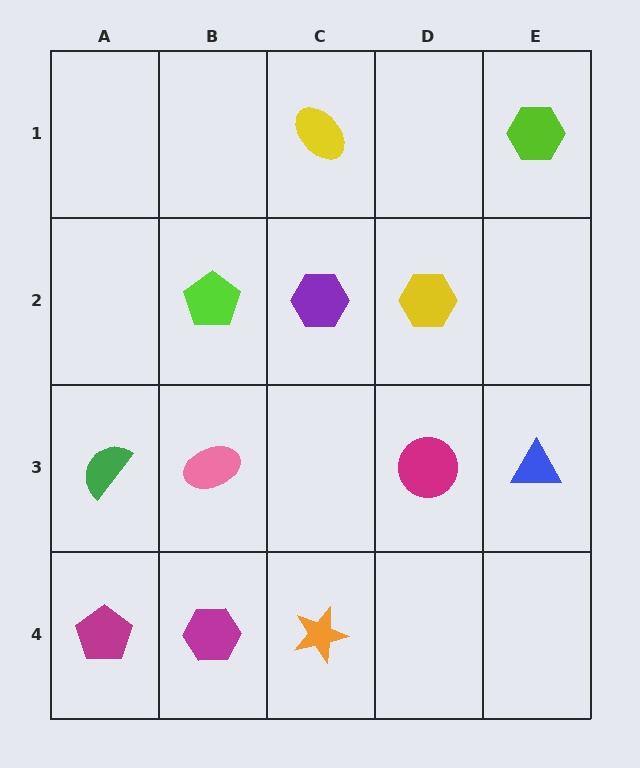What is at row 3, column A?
A green semicircle.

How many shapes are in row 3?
4 shapes.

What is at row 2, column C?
A purple hexagon.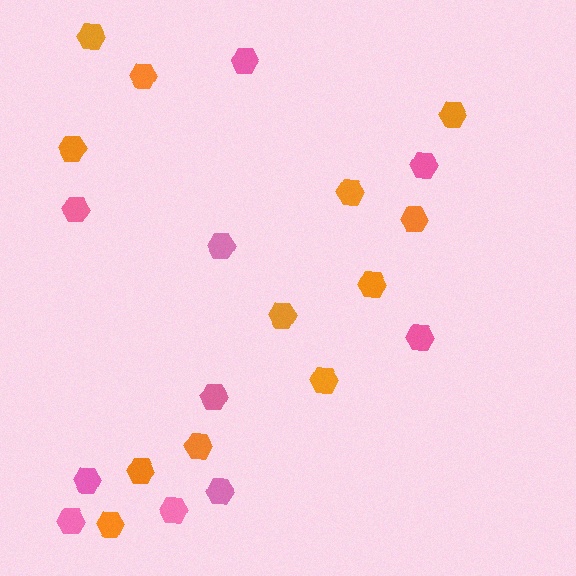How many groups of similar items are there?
There are 2 groups: one group of pink hexagons (10) and one group of orange hexagons (12).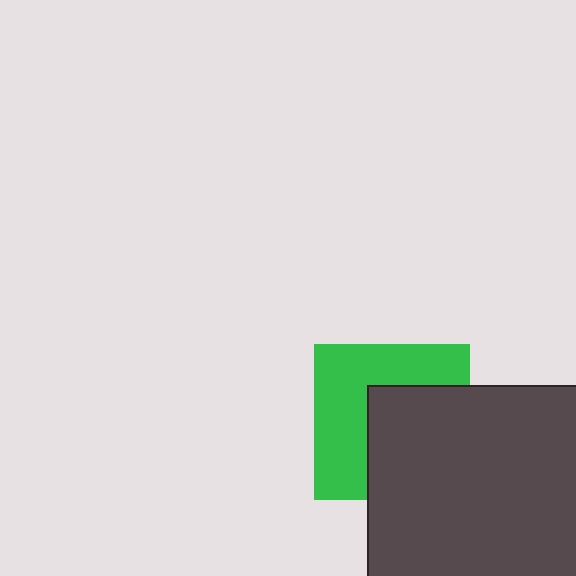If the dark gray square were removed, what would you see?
You would see the complete green square.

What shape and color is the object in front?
The object in front is a dark gray square.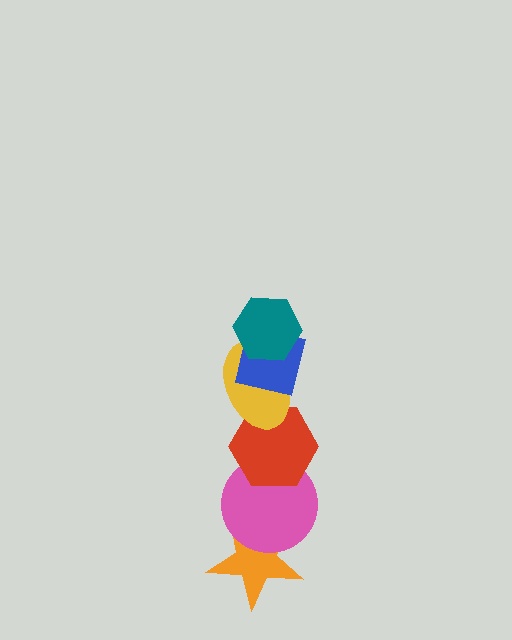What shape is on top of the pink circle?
The red hexagon is on top of the pink circle.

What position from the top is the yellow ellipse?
The yellow ellipse is 3rd from the top.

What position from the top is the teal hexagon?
The teal hexagon is 1st from the top.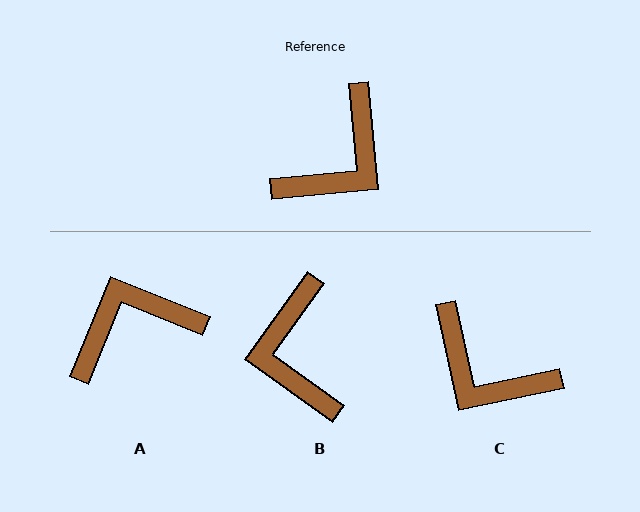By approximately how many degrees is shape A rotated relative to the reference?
Approximately 153 degrees counter-clockwise.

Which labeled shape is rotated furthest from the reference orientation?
A, about 153 degrees away.